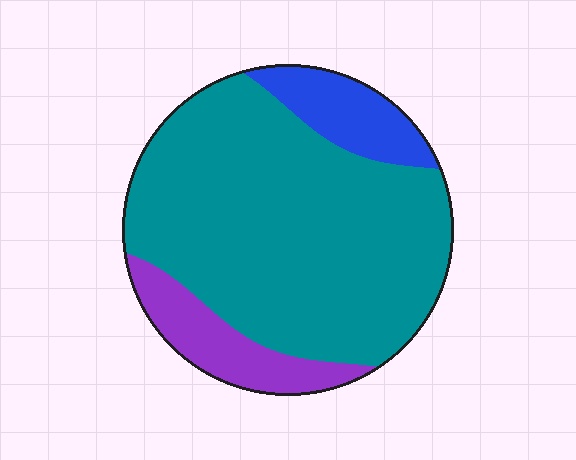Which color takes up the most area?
Teal, at roughly 75%.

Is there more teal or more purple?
Teal.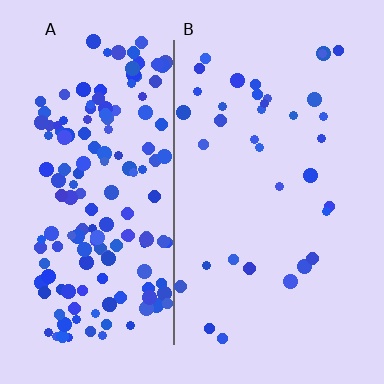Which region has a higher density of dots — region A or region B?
A (the left).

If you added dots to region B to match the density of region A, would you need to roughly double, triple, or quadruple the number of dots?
Approximately quadruple.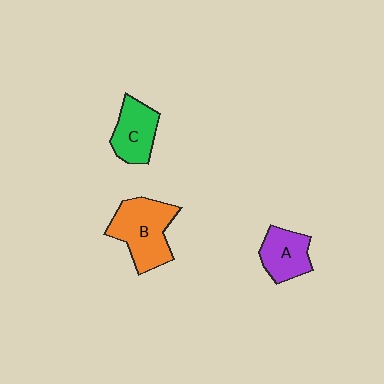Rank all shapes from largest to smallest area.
From largest to smallest: B (orange), C (green), A (purple).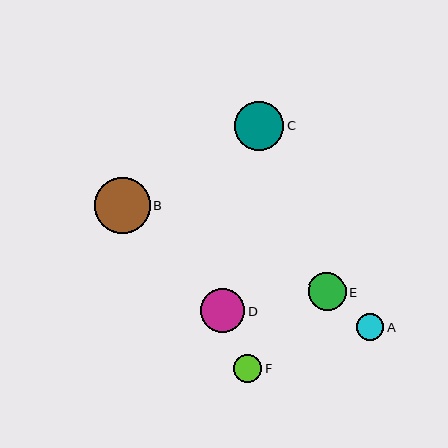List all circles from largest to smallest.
From largest to smallest: B, C, D, E, F, A.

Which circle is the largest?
Circle B is the largest with a size of approximately 56 pixels.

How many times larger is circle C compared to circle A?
Circle C is approximately 1.8 times the size of circle A.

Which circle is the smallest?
Circle A is the smallest with a size of approximately 27 pixels.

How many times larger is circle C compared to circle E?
Circle C is approximately 1.3 times the size of circle E.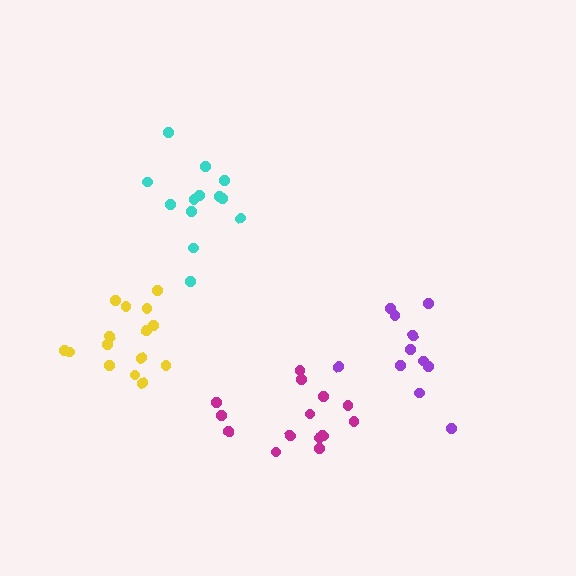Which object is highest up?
The cyan cluster is topmost.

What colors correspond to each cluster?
The clusters are colored: yellow, purple, magenta, cyan.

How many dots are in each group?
Group 1: 15 dots, Group 2: 11 dots, Group 3: 14 dots, Group 4: 13 dots (53 total).